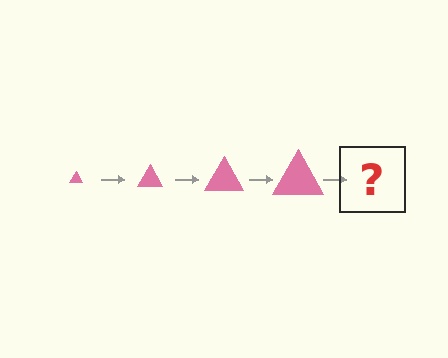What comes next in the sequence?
The next element should be a pink triangle, larger than the previous one.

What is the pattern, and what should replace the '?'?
The pattern is that the triangle gets progressively larger each step. The '?' should be a pink triangle, larger than the previous one.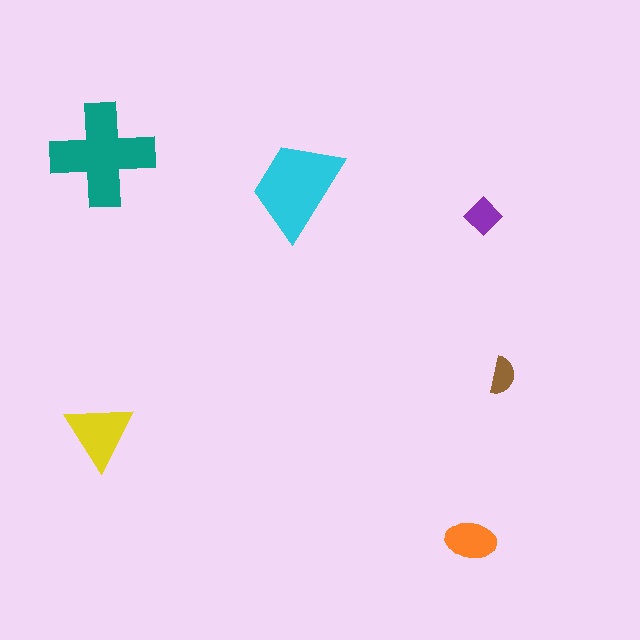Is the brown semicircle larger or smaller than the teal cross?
Smaller.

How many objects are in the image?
There are 6 objects in the image.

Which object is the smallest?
The brown semicircle.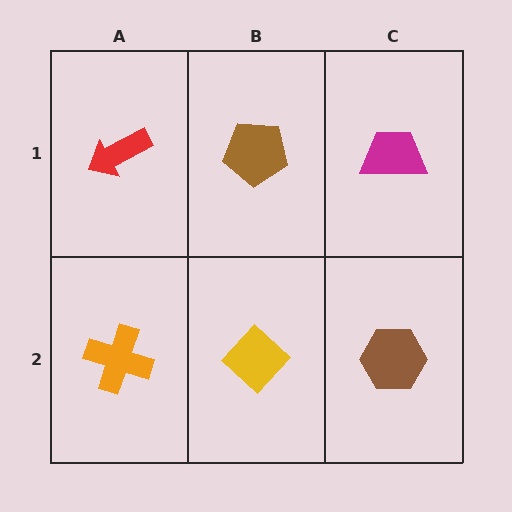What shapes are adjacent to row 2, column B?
A brown pentagon (row 1, column B), an orange cross (row 2, column A), a brown hexagon (row 2, column C).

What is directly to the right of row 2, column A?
A yellow diamond.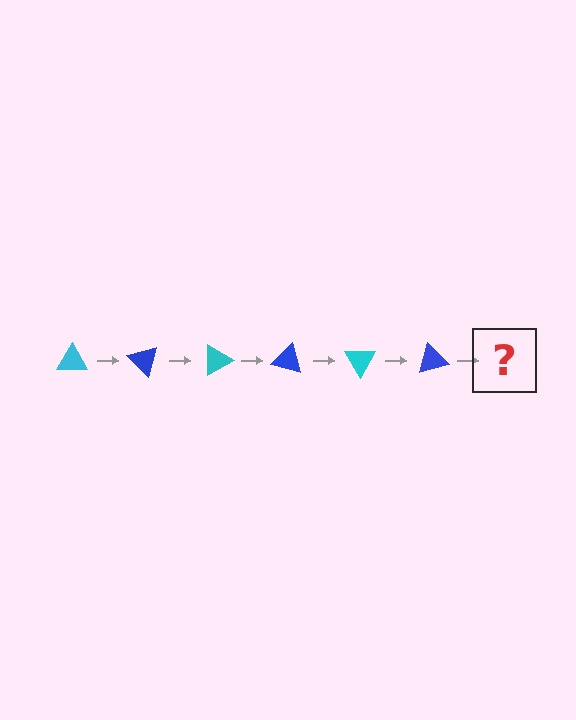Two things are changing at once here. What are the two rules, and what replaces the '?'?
The two rules are that it rotates 45 degrees each step and the color cycles through cyan and blue. The '?' should be a cyan triangle, rotated 270 degrees from the start.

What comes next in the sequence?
The next element should be a cyan triangle, rotated 270 degrees from the start.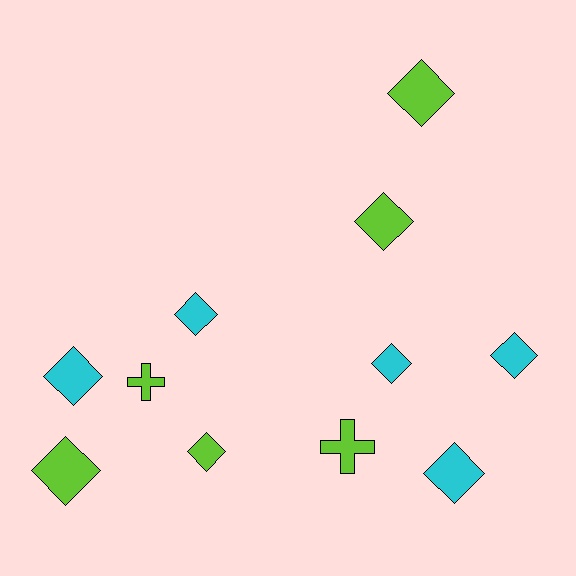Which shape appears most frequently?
Diamond, with 9 objects.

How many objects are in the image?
There are 11 objects.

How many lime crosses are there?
There are 2 lime crosses.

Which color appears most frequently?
Lime, with 6 objects.